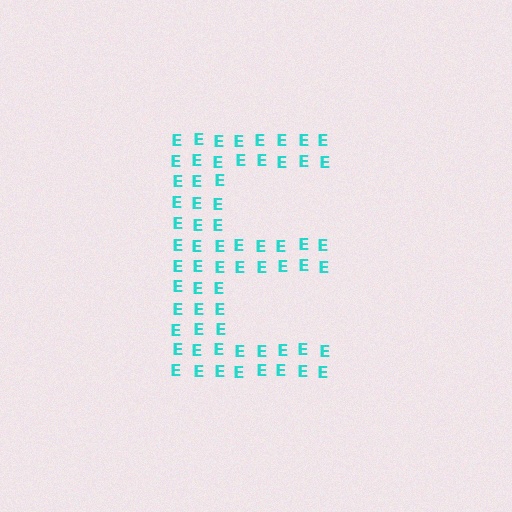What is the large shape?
The large shape is the letter E.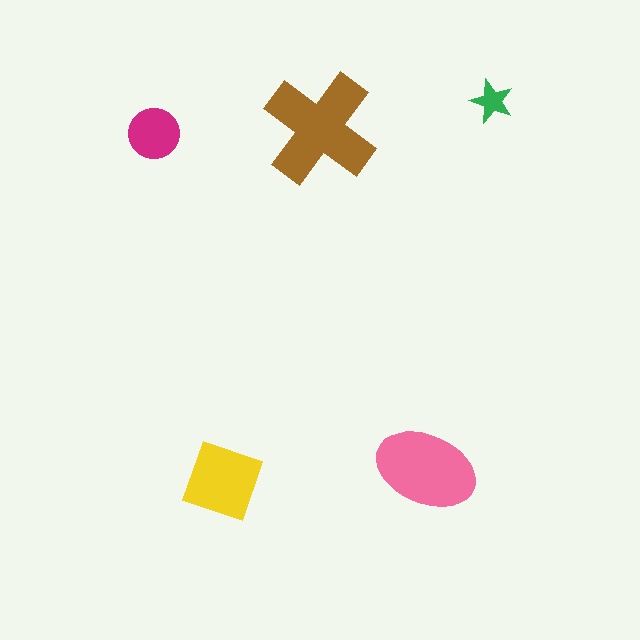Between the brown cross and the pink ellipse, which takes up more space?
The brown cross.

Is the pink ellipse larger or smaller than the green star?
Larger.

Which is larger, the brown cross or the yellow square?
The brown cross.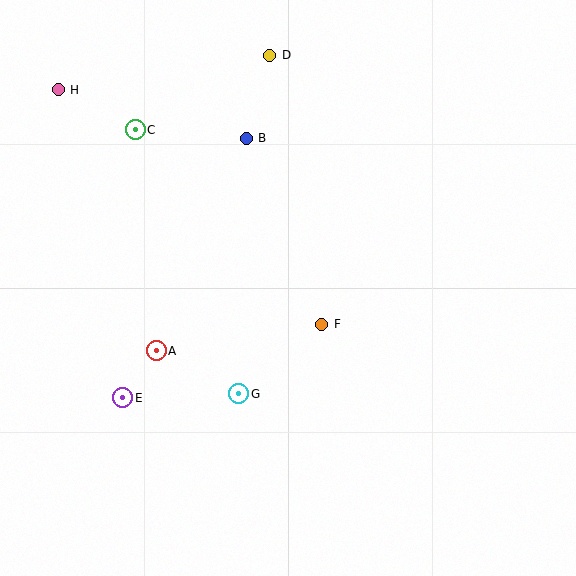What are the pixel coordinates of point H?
Point H is at (58, 90).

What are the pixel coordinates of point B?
Point B is at (246, 138).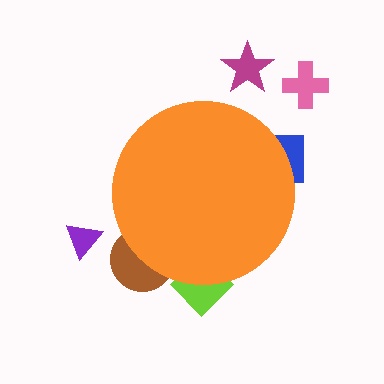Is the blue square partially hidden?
Yes, the blue square is partially hidden behind the orange circle.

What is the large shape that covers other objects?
An orange circle.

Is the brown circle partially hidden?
Yes, the brown circle is partially hidden behind the orange circle.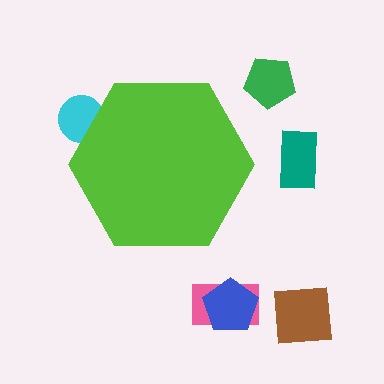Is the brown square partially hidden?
No, the brown square is fully visible.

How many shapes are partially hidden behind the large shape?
1 shape is partially hidden.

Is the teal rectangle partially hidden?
No, the teal rectangle is fully visible.